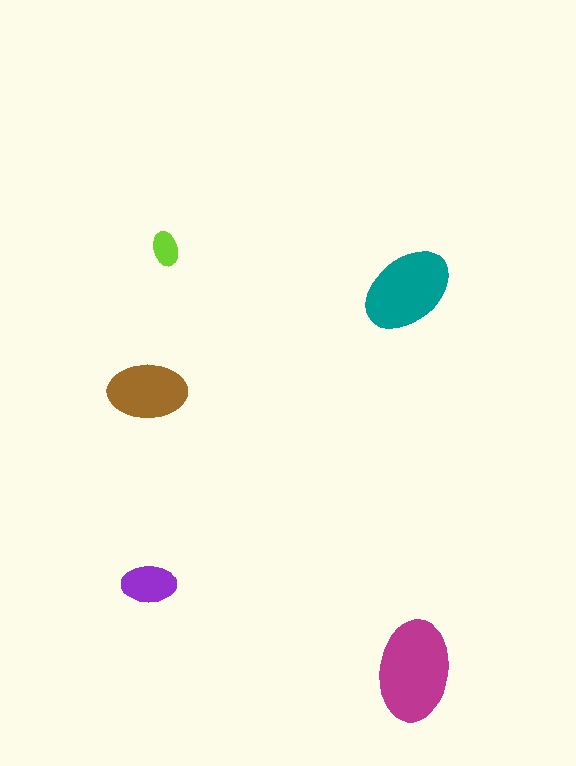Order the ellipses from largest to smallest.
the magenta one, the teal one, the brown one, the purple one, the lime one.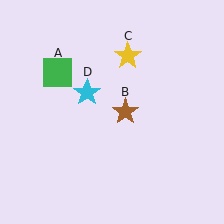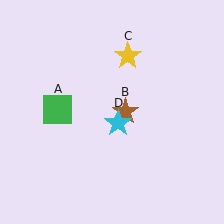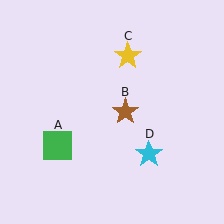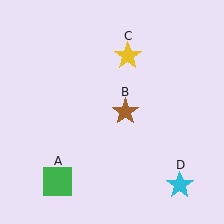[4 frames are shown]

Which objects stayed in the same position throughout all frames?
Brown star (object B) and yellow star (object C) remained stationary.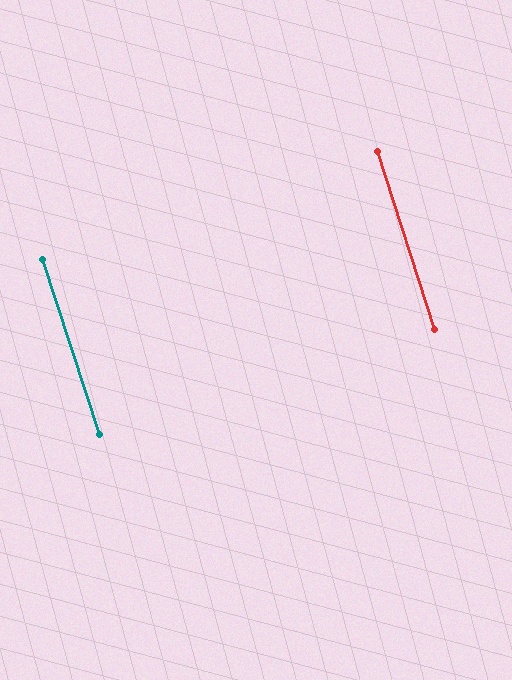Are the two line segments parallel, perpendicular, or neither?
Parallel — their directions differ by only 0.2°.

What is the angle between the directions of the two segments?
Approximately 0 degrees.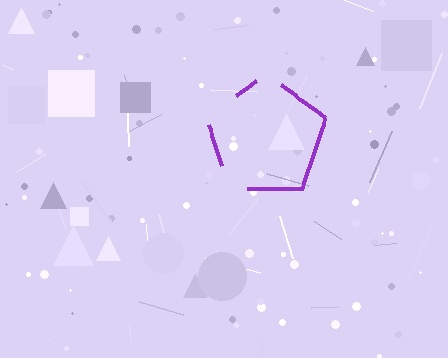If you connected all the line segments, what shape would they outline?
They would outline a pentagon.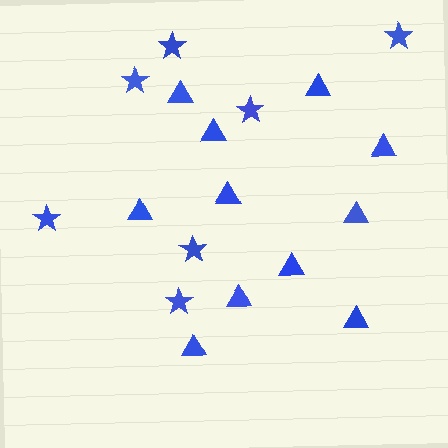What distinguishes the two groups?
There are 2 groups: one group of triangles (11) and one group of stars (7).